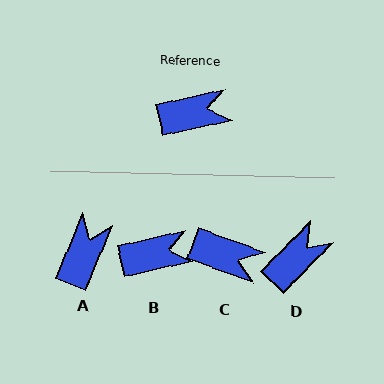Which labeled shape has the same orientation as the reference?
B.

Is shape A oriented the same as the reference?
No, it is off by about 54 degrees.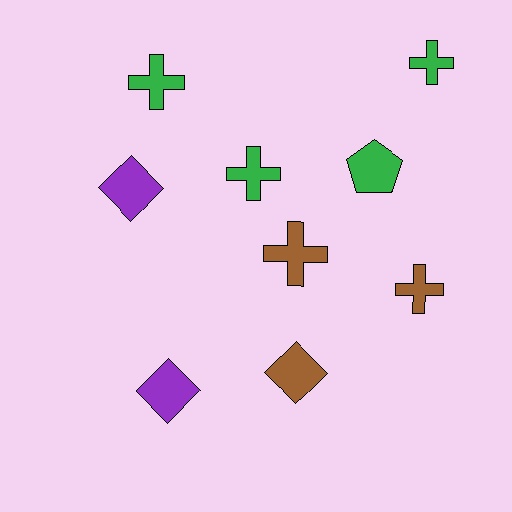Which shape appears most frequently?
Cross, with 5 objects.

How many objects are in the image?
There are 9 objects.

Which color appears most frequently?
Green, with 4 objects.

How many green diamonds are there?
There are no green diamonds.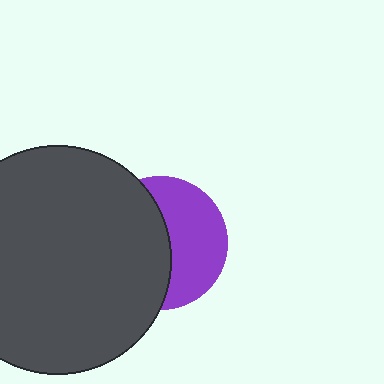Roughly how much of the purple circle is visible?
About half of it is visible (roughly 47%).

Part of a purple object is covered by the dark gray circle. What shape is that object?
It is a circle.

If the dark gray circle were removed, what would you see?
You would see the complete purple circle.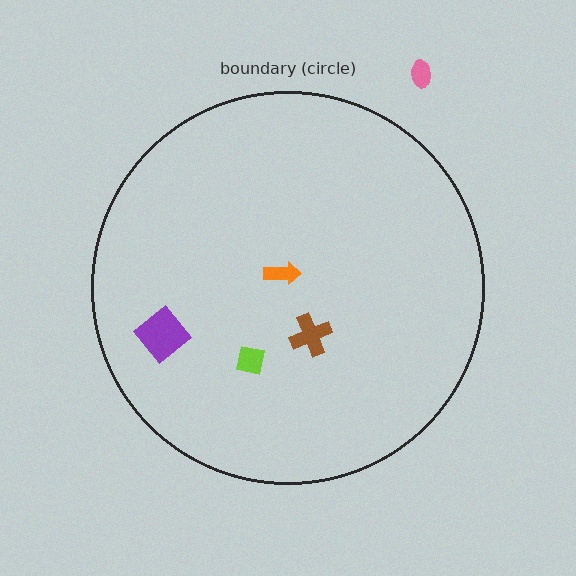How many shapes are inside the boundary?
4 inside, 1 outside.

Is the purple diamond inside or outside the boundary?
Inside.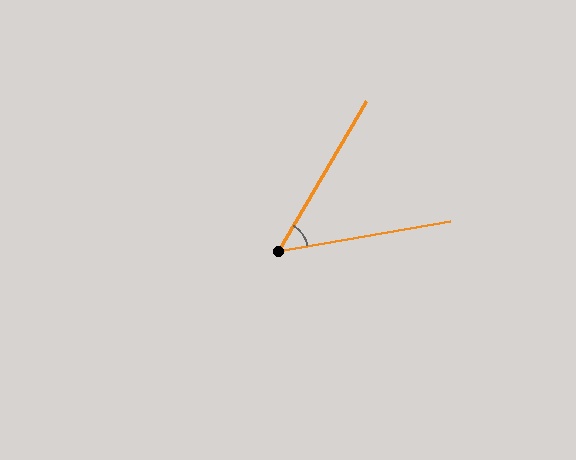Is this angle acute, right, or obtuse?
It is acute.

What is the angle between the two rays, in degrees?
Approximately 50 degrees.